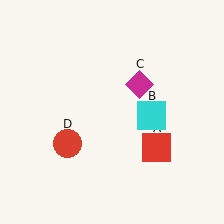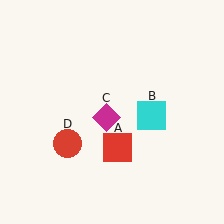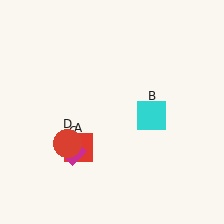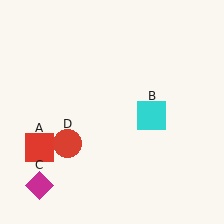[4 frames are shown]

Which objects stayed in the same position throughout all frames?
Cyan square (object B) and red circle (object D) remained stationary.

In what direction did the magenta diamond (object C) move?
The magenta diamond (object C) moved down and to the left.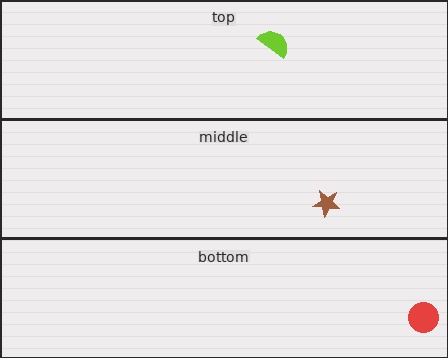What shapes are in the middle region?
The brown star.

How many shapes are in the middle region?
1.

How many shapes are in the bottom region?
1.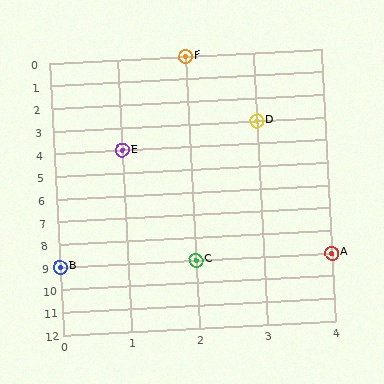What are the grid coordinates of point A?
Point A is at grid coordinates (4, 9).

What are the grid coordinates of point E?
Point E is at grid coordinates (1, 4).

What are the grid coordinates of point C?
Point C is at grid coordinates (2, 9).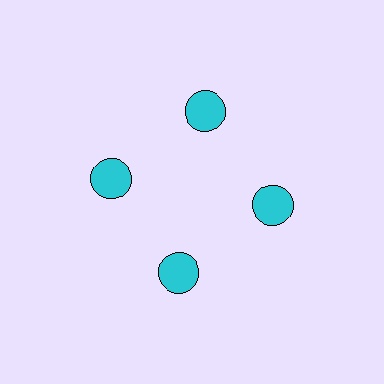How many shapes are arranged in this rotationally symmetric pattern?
There are 4 shapes, arranged in 4 groups of 1.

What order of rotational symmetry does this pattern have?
This pattern has 4-fold rotational symmetry.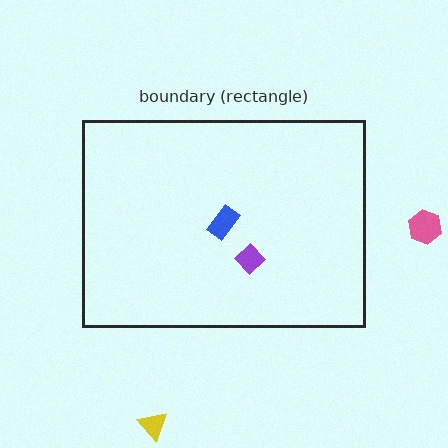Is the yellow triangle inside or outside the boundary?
Outside.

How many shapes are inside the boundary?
2 inside, 2 outside.